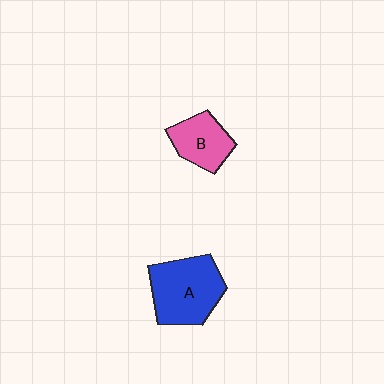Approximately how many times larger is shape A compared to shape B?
Approximately 1.6 times.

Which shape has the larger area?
Shape A (blue).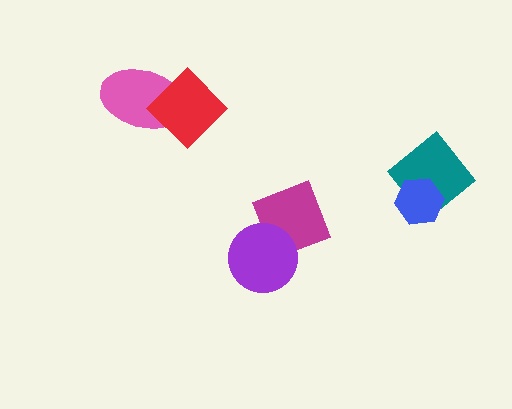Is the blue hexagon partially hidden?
No, no other shape covers it.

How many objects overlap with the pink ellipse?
1 object overlaps with the pink ellipse.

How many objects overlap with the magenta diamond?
1 object overlaps with the magenta diamond.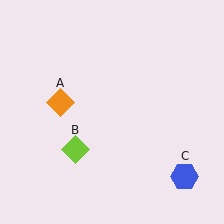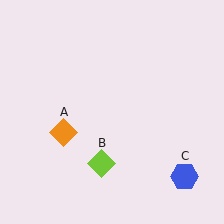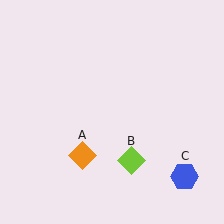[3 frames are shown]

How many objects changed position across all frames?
2 objects changed position: orange diamond (object A), lime diamond (object B).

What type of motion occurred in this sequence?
The orange diamond (object A), lime diamond (object B) rotated counterclockwise around the center of the scene.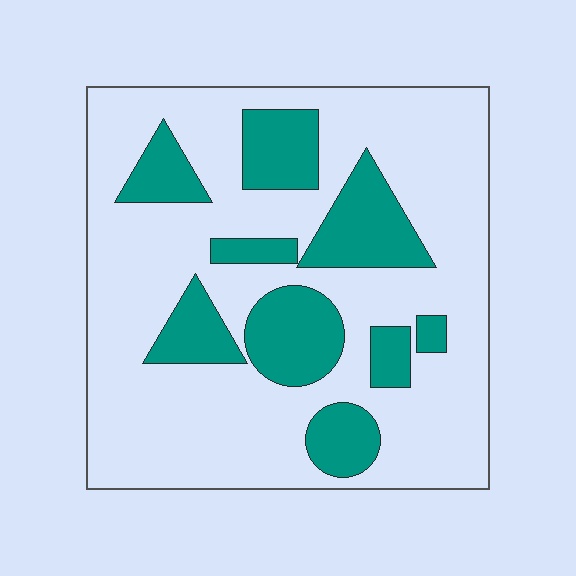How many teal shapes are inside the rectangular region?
9.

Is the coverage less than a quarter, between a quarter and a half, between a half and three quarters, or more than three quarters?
Between a quarter and a half.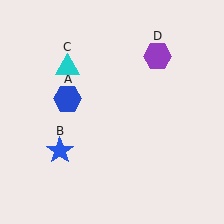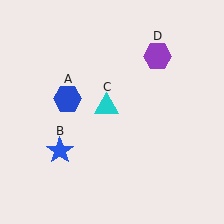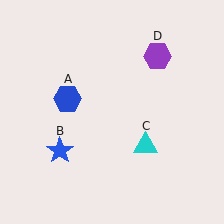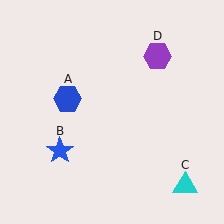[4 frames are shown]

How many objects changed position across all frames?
1 object changed position: cyan triangle (object C).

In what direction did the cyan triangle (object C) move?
The cyan triangle (object C) moved down and to the right.